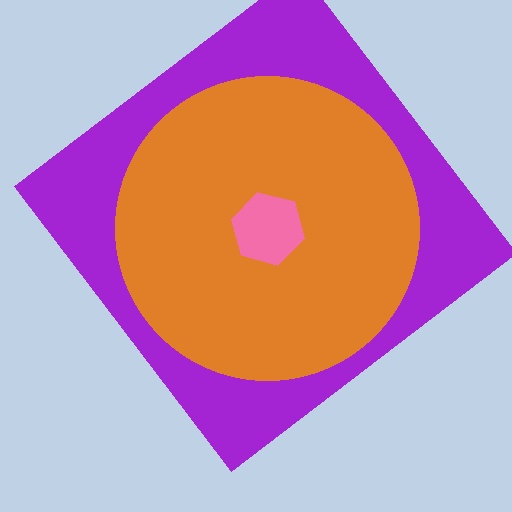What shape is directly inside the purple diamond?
The orange circle.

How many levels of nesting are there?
3.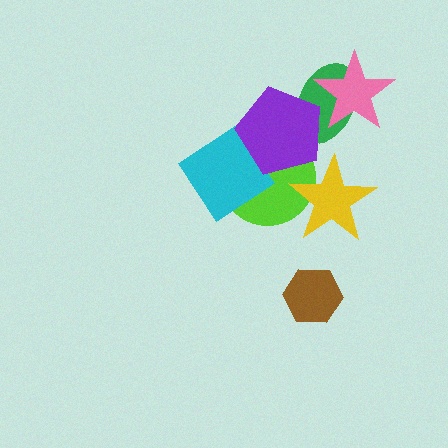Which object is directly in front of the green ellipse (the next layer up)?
The pink star is directly in front of the green ellipse.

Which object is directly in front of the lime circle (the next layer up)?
The cyan diamond is directly in front of the lime circle.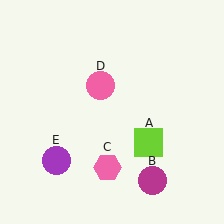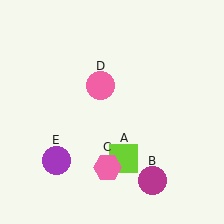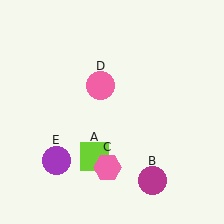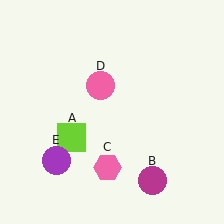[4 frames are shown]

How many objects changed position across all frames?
1 object changed position: lime square (object A).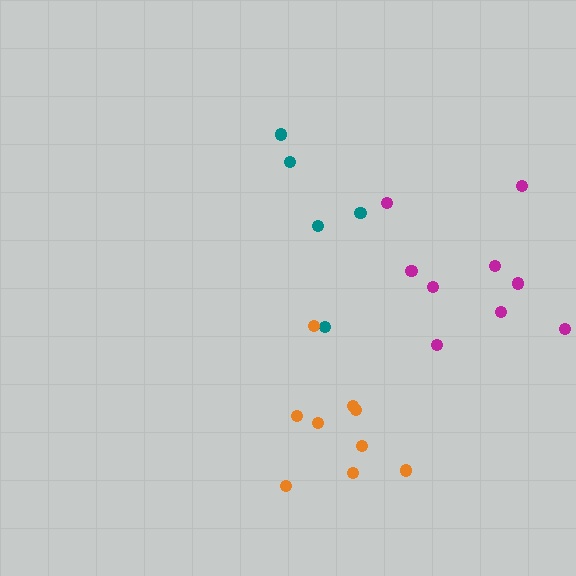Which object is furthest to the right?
The magenta cluster is rightmost.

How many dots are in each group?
Group 1: 5 dots, Group 2: 9 dots, Group 3: 9 dots (23 total).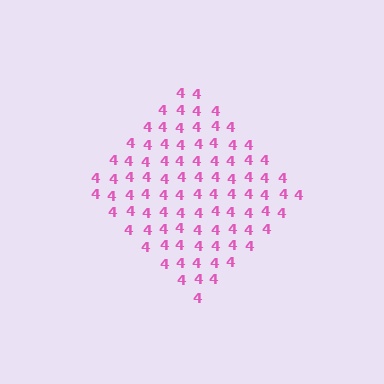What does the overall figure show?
The overall figure shows a diamond.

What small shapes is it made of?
It is made of small digit 4's.